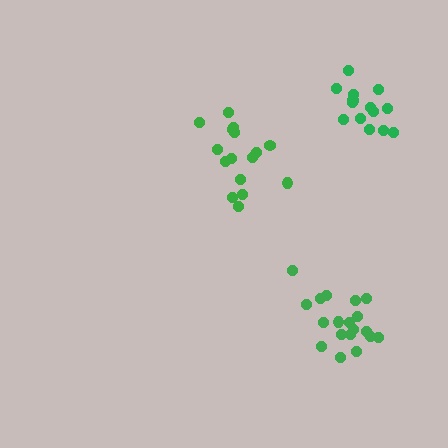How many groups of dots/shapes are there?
There are 3 groups.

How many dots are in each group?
Group 1: 19 dots, Group 2: 16 dots, Group 3: 14 dots (49 total).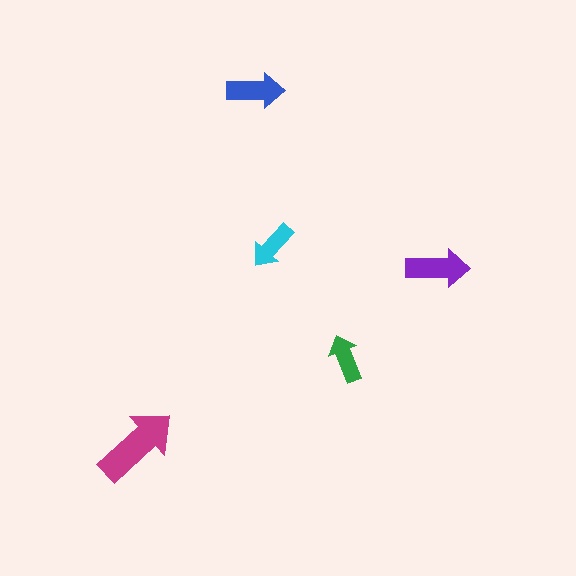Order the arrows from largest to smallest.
the magenta one, the purple one, the blue one, the cyan one, the green one.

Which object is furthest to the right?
The purple arrow is rightmost.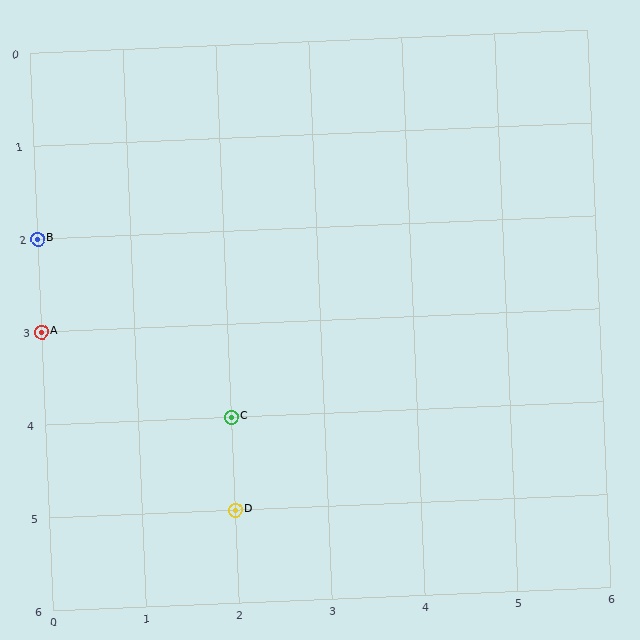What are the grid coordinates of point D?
Point D is at grid coordinates (2, 5).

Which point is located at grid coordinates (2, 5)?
Point D is at (2, 5).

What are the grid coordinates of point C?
Point C is at grid coordinates (2, 4).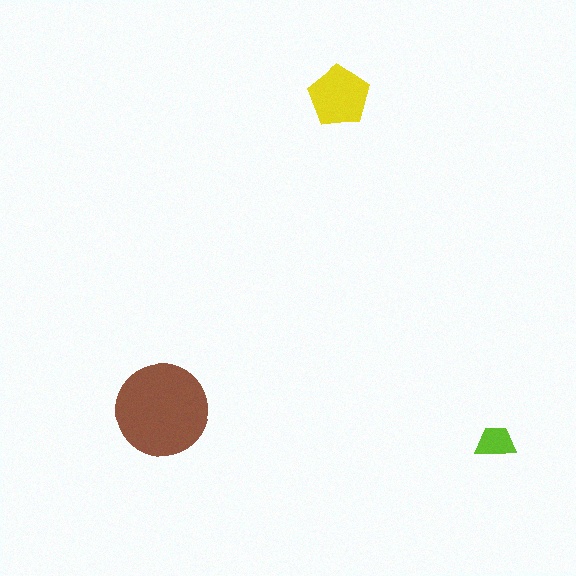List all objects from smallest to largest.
The lime trapezoid, the yellow pentagon, the brown circle.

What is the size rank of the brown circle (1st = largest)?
1st.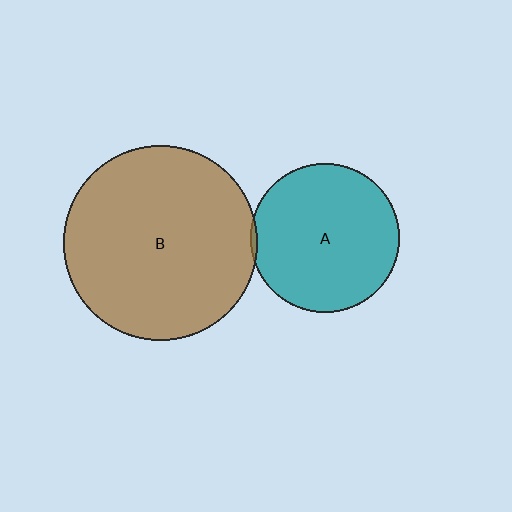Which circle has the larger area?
Circle B (brown).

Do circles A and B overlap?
Yes.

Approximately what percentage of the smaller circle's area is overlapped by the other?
Approximately 5%.